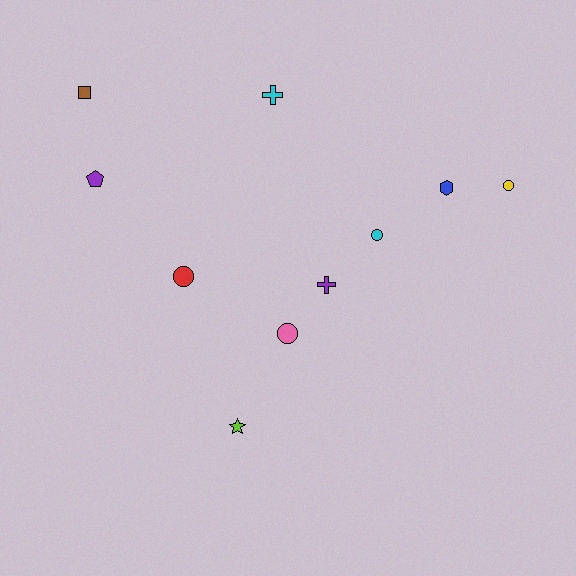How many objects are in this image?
There are 10 objects.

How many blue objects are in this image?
There is 1 blue object.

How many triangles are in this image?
There are no triangles.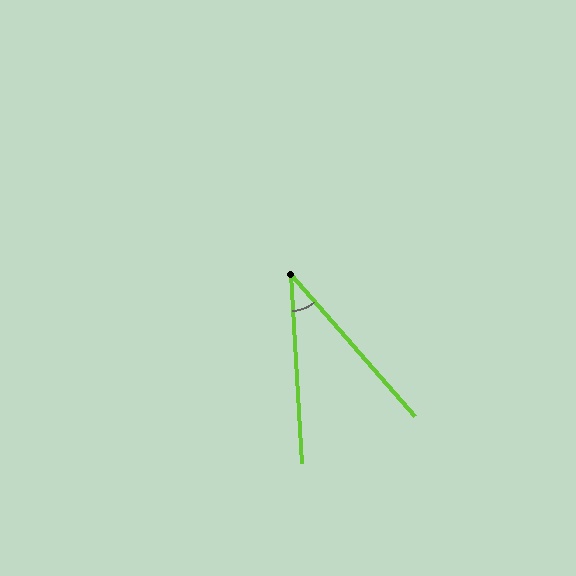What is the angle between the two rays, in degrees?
Approximately 38 degrees.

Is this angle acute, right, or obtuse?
It is acute.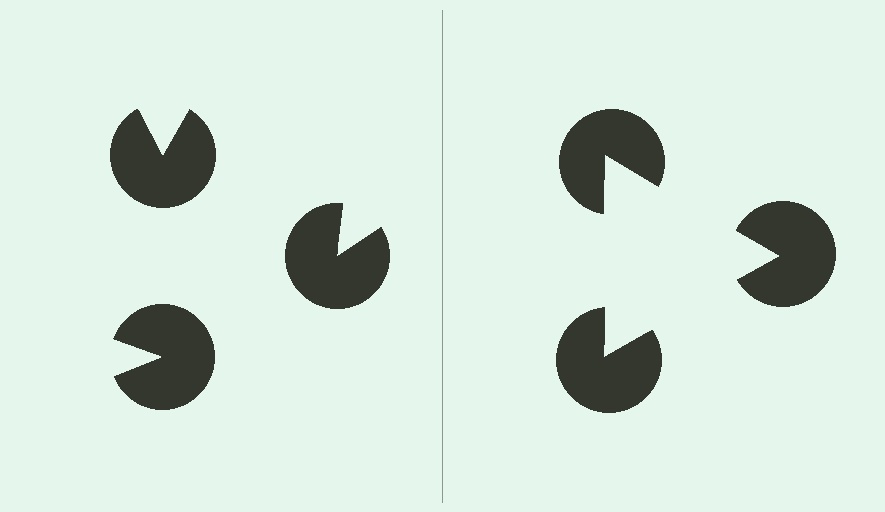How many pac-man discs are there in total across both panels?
6 — 3 on each side.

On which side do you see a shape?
An illusory triangle appears on the right side. On the left side the wedge cuts are rotated, so no coherent shape forms.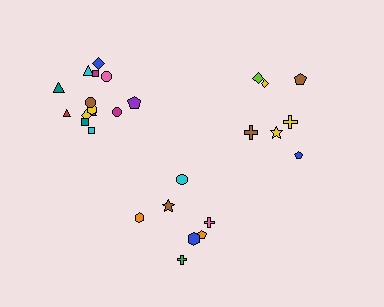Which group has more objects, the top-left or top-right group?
The top-left group.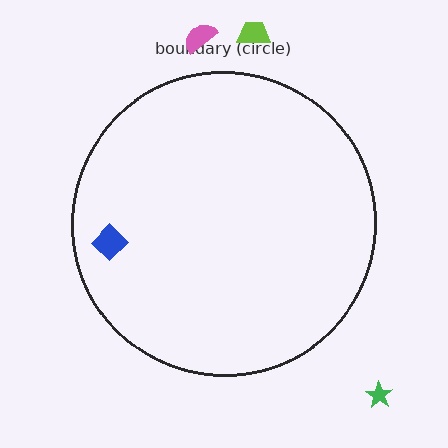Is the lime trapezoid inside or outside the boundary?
Outside.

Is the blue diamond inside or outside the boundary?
Inside.